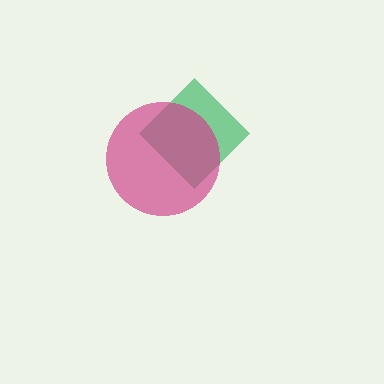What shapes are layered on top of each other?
The layered shapes are: a green diamond, a magenta circle.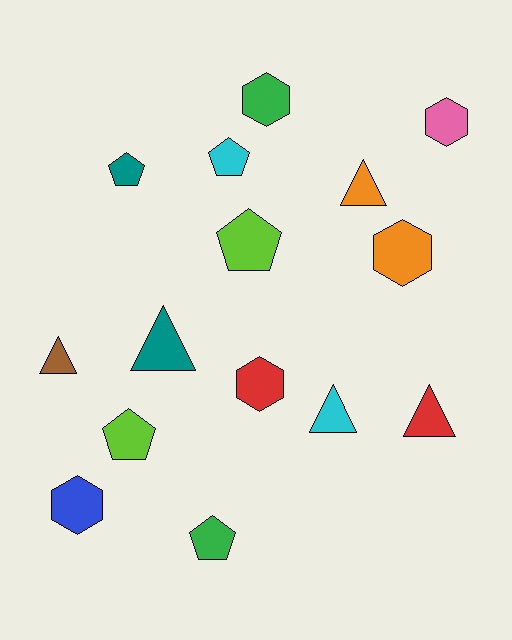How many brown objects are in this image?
There is 1 brown object.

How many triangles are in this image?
There are 5 triangles.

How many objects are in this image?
There are 15 objects.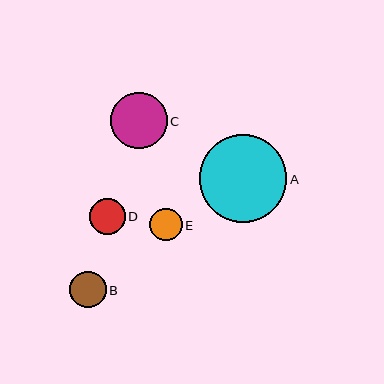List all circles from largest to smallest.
From largest to smallest: A, C, B, D, E.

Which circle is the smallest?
Circle E is the smallest with a size of approximately 33 pixels.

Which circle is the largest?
Circle A is the largest with a size of approximately 87 pixels.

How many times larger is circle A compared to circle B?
Circle A is approximately 2.4 times the size of circle B.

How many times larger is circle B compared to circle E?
Circle B is approximately 1.1 times the size of circle E.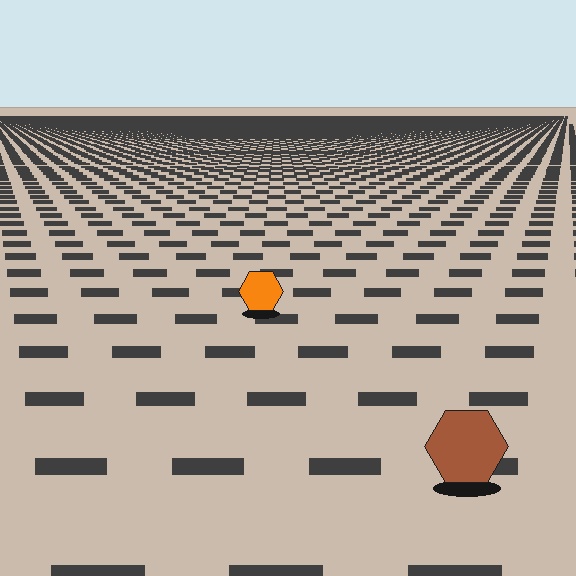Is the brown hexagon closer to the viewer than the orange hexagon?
Yes. The brown hexagon is closer — you can tell from the texture gradient: the ground texture is coarser near it.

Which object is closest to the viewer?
The brown hexagon is closest. The texture marks near it are larger and more spread out.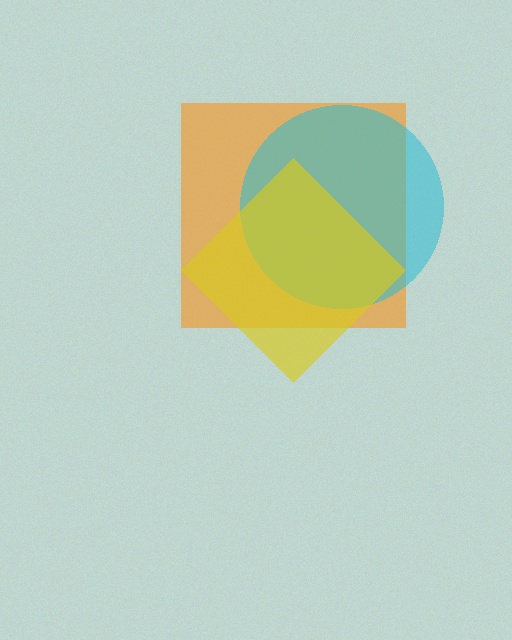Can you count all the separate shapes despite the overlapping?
Yes, there are 3 separate shapes.